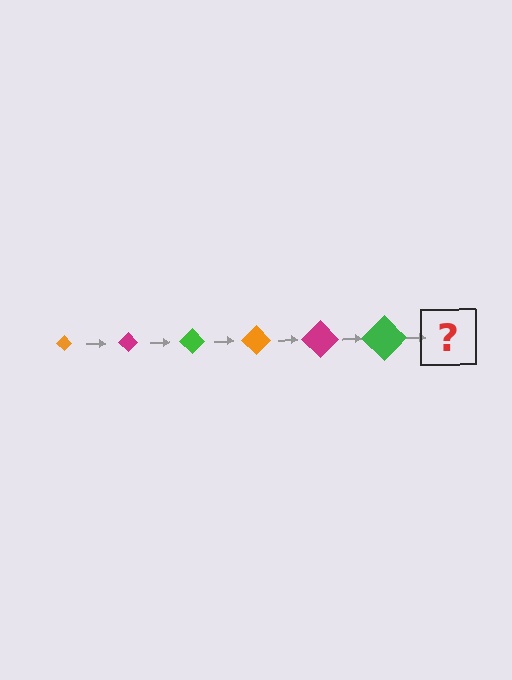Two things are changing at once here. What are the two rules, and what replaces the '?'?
The two rules are that the diamond grows larger each step and the color cycles through orange, magenta, and green. The '?' should be an orange diamond, larger than the previous one.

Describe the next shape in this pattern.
It should be an orange diamond, larger than the previous one.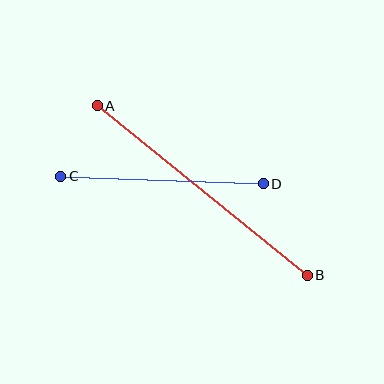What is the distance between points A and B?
The distance is approximately 270 pixels.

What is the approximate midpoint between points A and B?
The midpoint is at approximately (202, 190) pixels.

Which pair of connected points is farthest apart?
Points A and B are farthest apart.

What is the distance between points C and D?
The distance is approximately 203 pixels.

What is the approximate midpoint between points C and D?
The midpoint is at approximately (162, 180) pixels.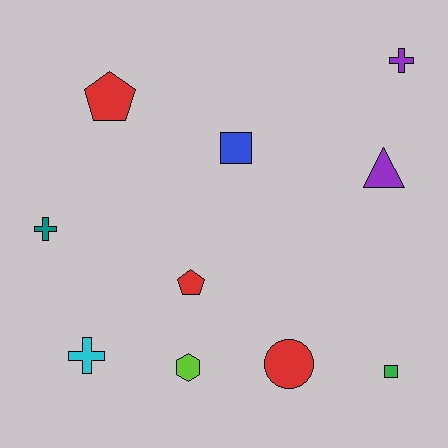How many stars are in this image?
There are no stars.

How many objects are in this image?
There are 10 objects.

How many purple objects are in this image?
There are 2 purple objects.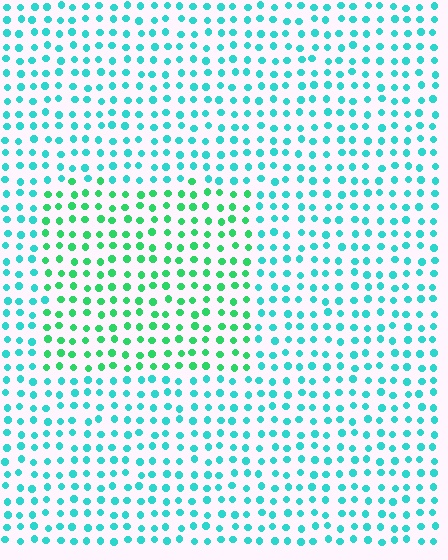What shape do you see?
I see a rectangle.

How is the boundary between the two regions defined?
The boundary is defined purely by a slight shift in hue (about 37 degrees). Spacing, size, and orientation are identical on both sides.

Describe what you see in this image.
The image is filled with small cyan elements in a uniform arrangement. A rectangle-shaped region is visible where the elements are tinted to a slightly different hue, forming a subtle color boundary.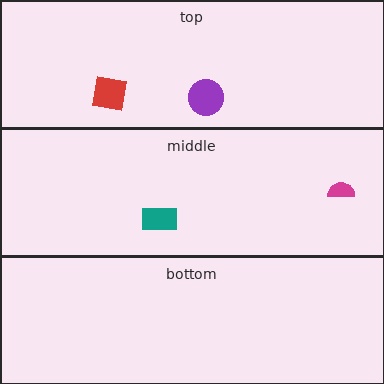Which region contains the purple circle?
The top region.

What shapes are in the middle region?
The magenta semicircle, the teal rectangle.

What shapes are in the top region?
The red square, the purple circle.